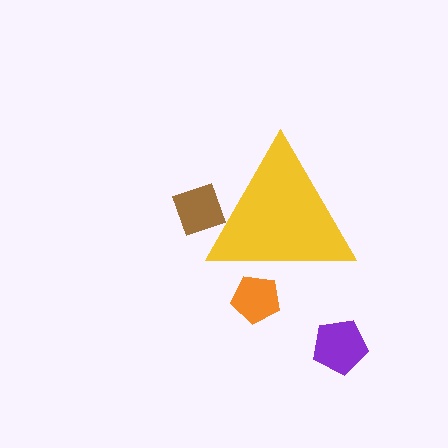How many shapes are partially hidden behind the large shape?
2 shapes are partially hidden.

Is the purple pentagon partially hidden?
No, the purple pentagon is fully visible.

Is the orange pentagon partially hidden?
Yes, the orange pentagon is partially hidden behind the yellow triangle.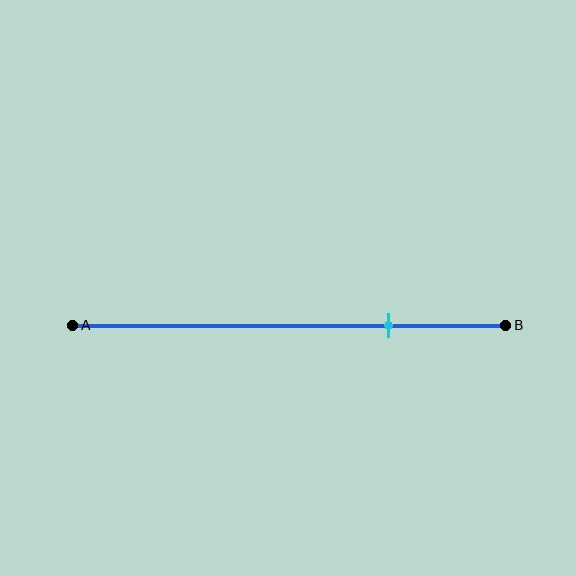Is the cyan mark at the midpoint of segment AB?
No, the mark is at about 75% from A, not at the 50% midpoint.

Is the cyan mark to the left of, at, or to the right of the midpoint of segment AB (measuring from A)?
The cyan mark is to the right of the midpoint of segment AB.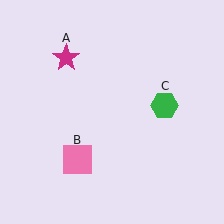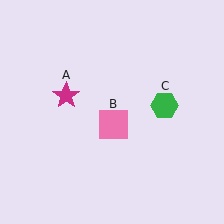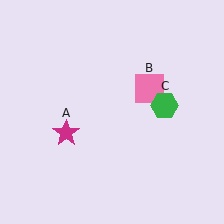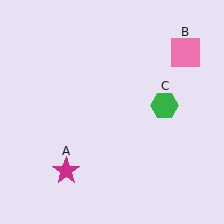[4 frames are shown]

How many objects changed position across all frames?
2 objects changed position: magenta star (object A), pink square (object B).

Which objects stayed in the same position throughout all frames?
Green hexagon (object C) remained stationary.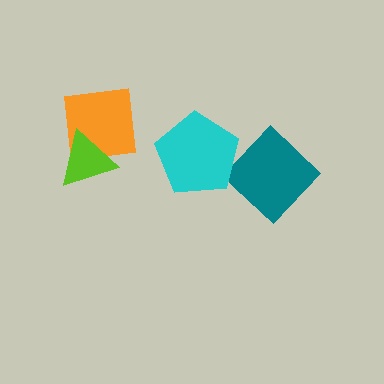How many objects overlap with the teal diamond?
1 object overlaps with the teal diamond.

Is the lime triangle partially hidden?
No, no other shape covers it.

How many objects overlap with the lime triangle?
1 object overlaps with the lime triangle.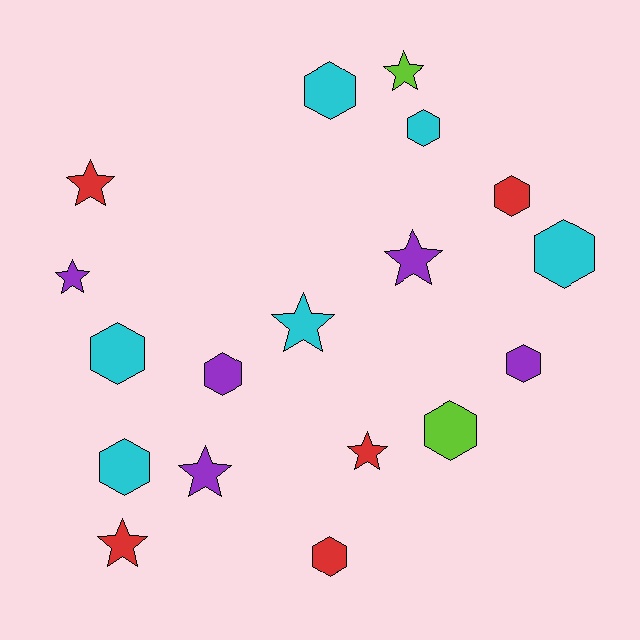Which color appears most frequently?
Cyan, with 6 objects.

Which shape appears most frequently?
Hexagon, with 10 objects.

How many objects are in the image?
There are 18 objects.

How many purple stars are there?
There are 3 purple stars.